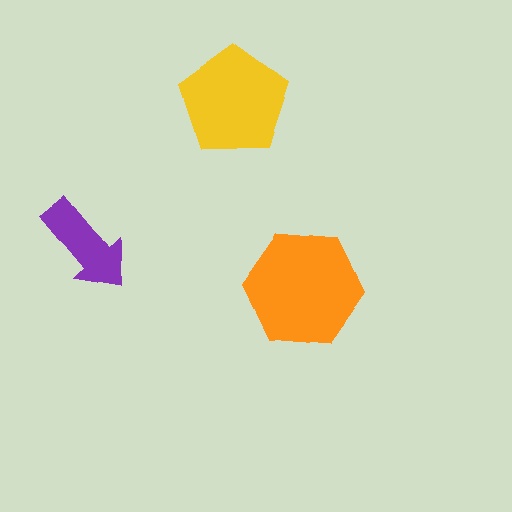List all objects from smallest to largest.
The purple arrow, the yellow pentagon, the orange hexagon.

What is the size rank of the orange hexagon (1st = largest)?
1st.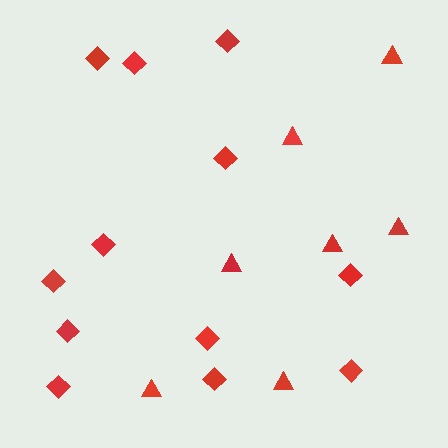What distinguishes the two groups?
There are 2 groups: one group of diamonds (12) and one group of triangles (7).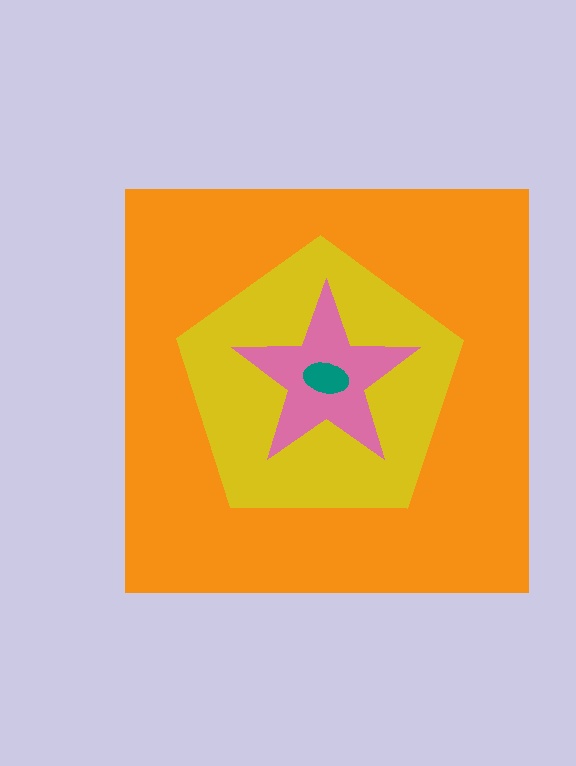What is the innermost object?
The teal ellipse.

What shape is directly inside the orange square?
The yellow pentagon.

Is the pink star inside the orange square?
Yes.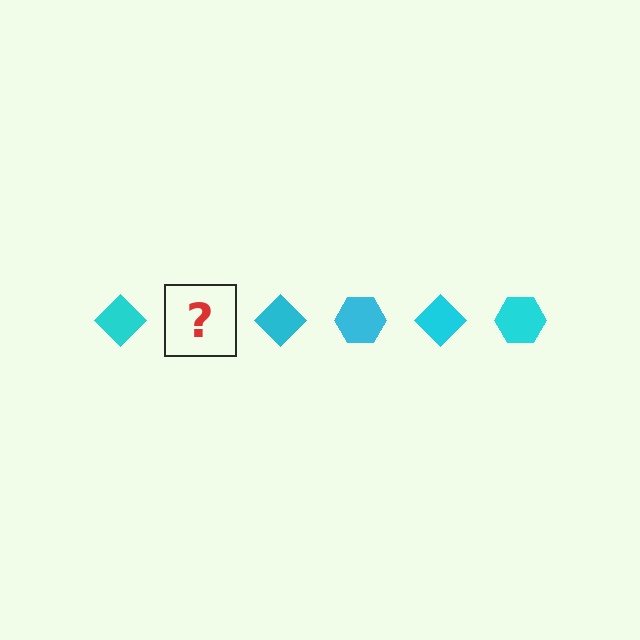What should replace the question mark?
The question mark should be replaced with a cyan hexagon.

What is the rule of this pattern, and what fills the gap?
The rule is that the pattern cycles through diamond, hexagon shapes in cyan. The gap should be filled with a cyan hexagon.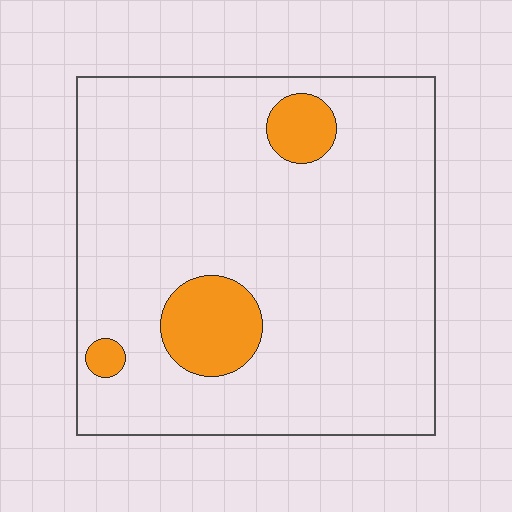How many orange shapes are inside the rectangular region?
3.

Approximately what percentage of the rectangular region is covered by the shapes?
Approximately 10%.